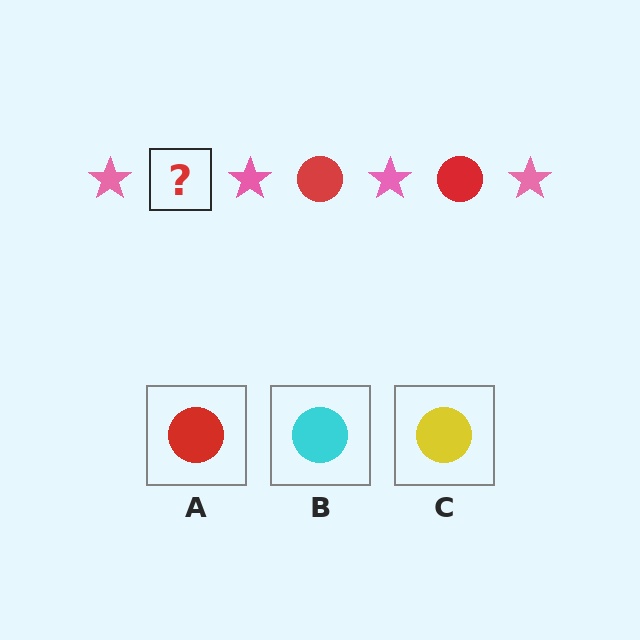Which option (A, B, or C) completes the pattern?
A.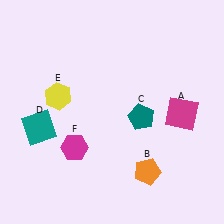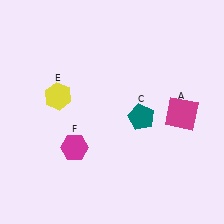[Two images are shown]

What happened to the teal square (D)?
The teal square (D) was removed in Image 2. It was in the bottom-left area of Image 1.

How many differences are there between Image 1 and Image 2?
There are 2 differences between the two images.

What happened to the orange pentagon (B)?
The orange pentagon (B) was removed in Image 2. It was in the bottom-right area of Image 1.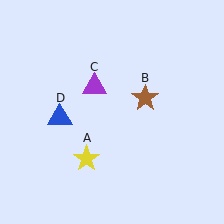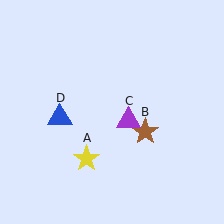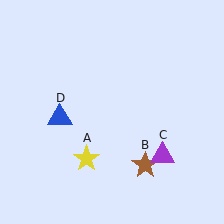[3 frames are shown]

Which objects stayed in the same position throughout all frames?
Yellow star (object A) and blue triangle (object D) remained stationary.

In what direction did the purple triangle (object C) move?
The purple triangle (object C) moved down and to the right.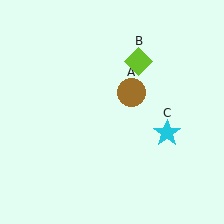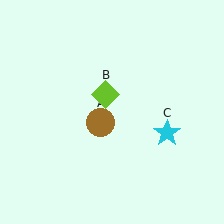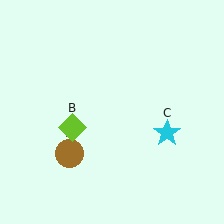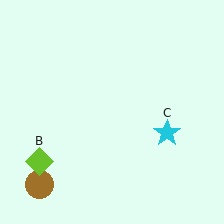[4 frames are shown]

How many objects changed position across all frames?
2 objects changed position: brown circle (object A), lime diamond (object B).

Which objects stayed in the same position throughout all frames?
Cyan star (object C) remained stationary.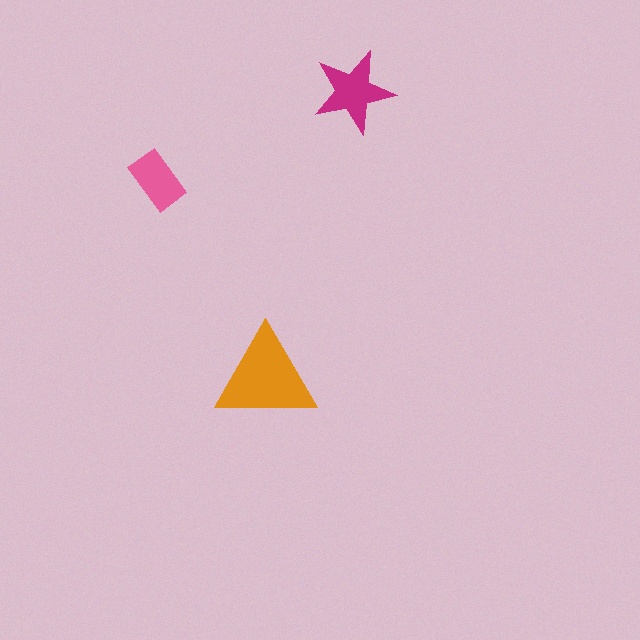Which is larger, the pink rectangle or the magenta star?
The magenta star.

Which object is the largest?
The orange triangle.